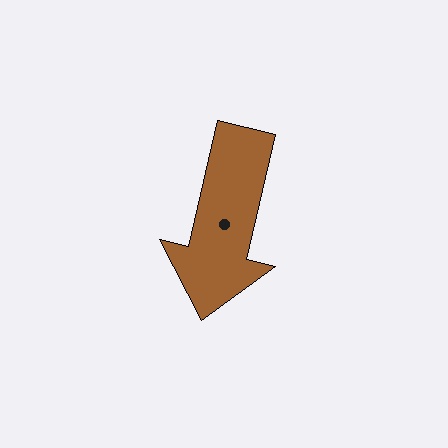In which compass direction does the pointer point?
South.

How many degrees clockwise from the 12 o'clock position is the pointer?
Approximately 193 degrees.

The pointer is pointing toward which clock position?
Roughly 6 o'clock.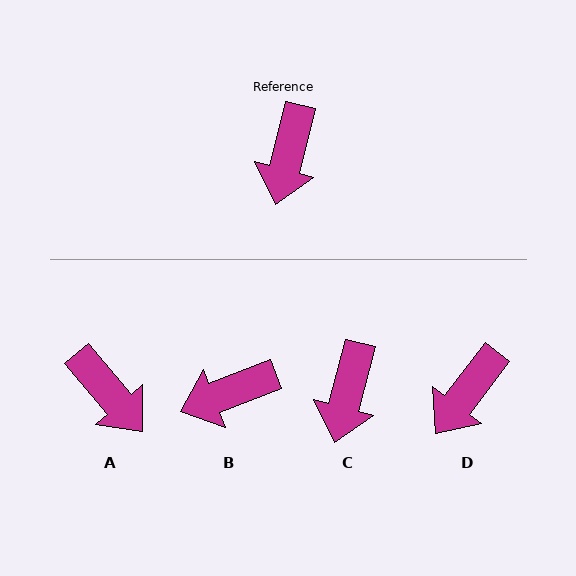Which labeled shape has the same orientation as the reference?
C.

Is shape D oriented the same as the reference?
No, it is off by about 23 degrees.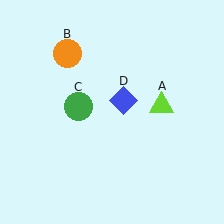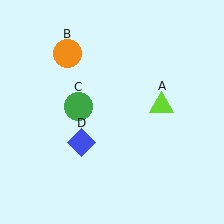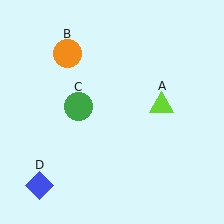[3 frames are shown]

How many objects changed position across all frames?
1 object changed position: blue diamond (object D).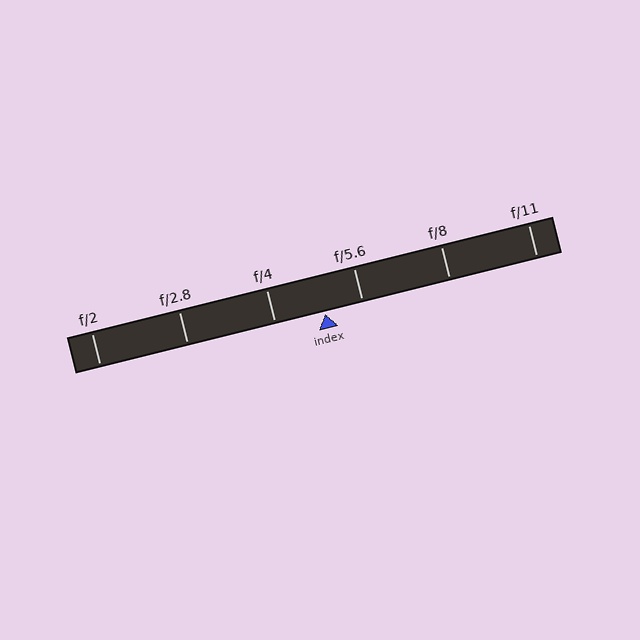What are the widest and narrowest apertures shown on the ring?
The widest aperture shown is f/2 and the narrowest is f/11.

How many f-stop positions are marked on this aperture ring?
There are 6 f-stop positions marked.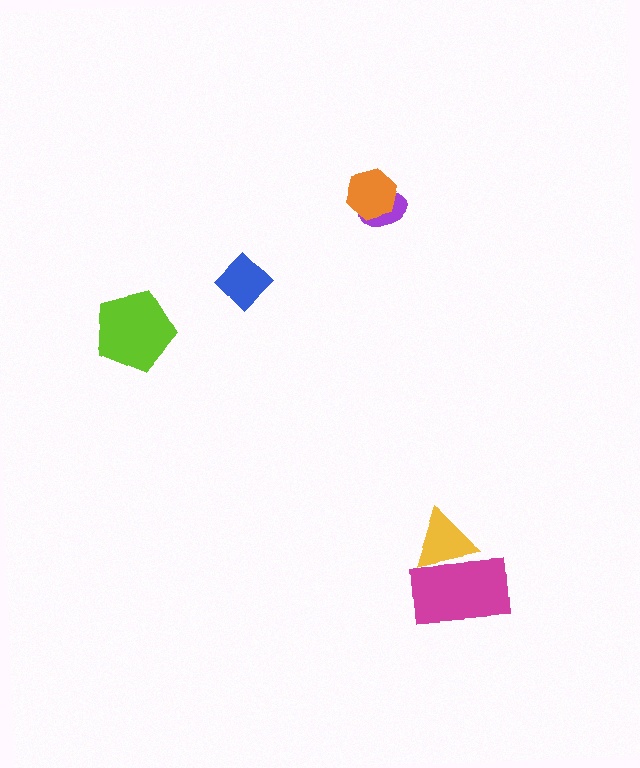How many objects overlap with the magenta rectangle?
1 object overlaps with the magenta rectangle.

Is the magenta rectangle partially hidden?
No, no other shape covers it.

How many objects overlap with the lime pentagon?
0 objects overlap with the lime pentagon.